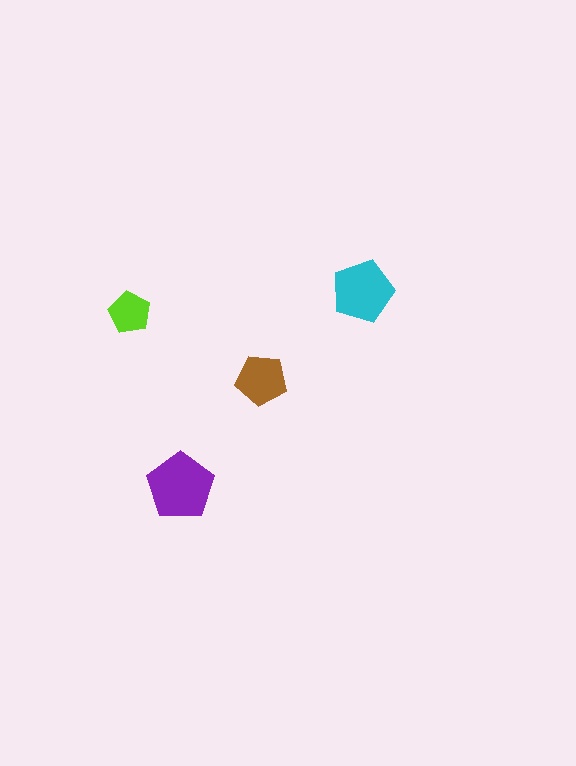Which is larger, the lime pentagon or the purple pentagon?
The purple one.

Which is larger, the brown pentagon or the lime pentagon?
The brown one.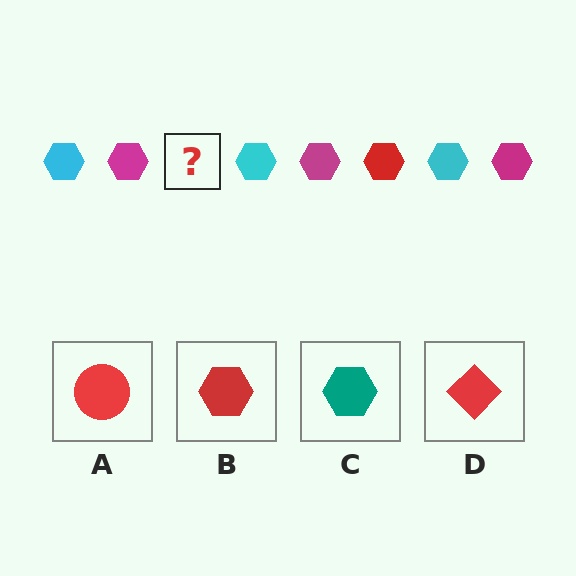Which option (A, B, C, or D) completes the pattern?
B.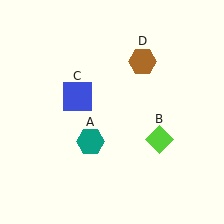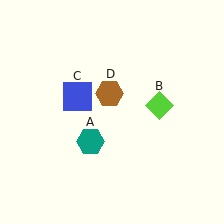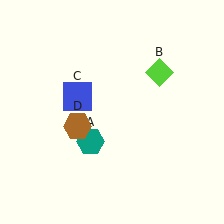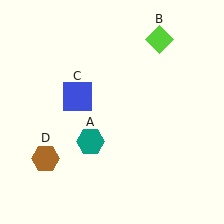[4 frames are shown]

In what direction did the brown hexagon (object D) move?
The brown hexagon (object D) moved down and to the left.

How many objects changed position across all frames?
2 objects changed position: lime diamond (object B), brown hexagon (object D).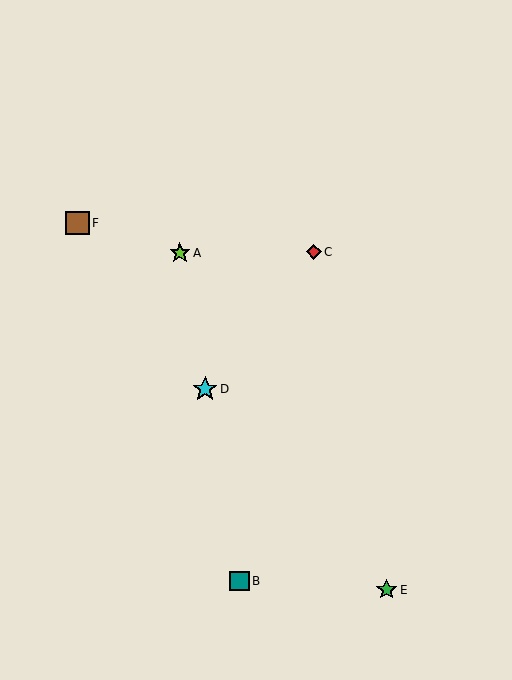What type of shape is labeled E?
Shape E is a green star.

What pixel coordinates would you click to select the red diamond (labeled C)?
Click at (314, 252) to select the red diamond C.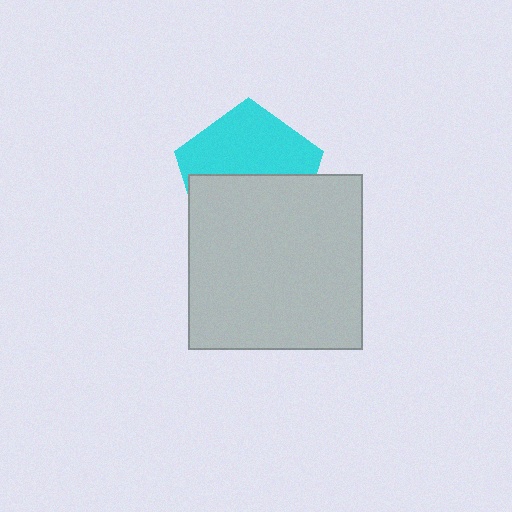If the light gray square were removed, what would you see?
You would see the complete cyan pentagon.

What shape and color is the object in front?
The object in front is a light gray square.